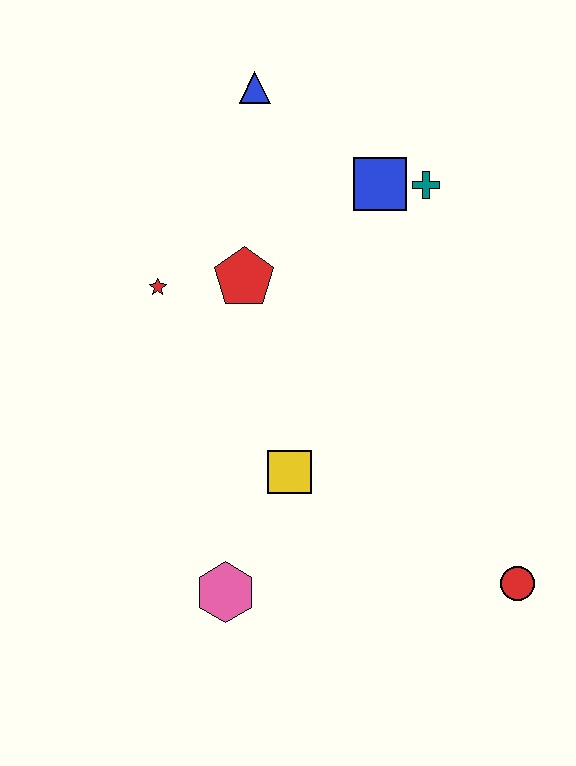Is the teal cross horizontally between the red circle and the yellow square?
Yes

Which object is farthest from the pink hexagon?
The blue triangle is farthest from the pink hexagon.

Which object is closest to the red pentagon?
The red star is closest to the red pentagon.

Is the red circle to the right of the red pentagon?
Yes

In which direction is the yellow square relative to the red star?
The yellow square is below the red star.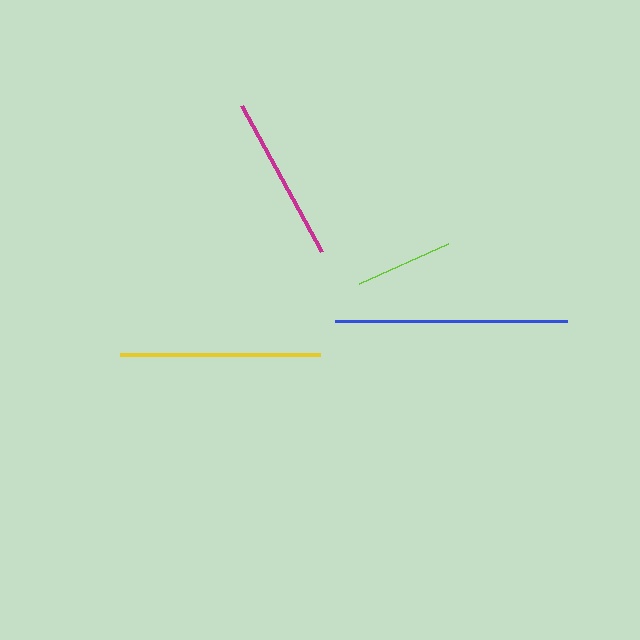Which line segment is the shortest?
The lime line is the shortest at approximately 97 pixels.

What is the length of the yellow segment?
The yellow segment is approximately 200 pixels long.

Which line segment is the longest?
The blue line is the longest at approximately 232 pixels.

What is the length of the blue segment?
The blue segment is approximately 232 pixels long.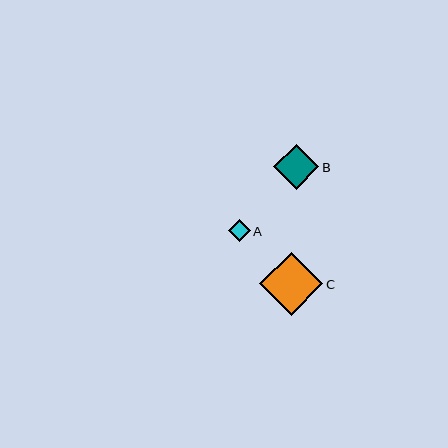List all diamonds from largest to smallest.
From largest to smallest: C, B, A.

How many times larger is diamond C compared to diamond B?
Diamond C is approximately 1.4 times the size of diamond B.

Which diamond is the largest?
Diamond C is the largest with a size of approximately 63 pixels.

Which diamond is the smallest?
Diamond A is the smallest with a size of approximately 22 pixels.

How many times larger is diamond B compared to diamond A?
Diamond B is approximately 2.0 times the size of diamond A.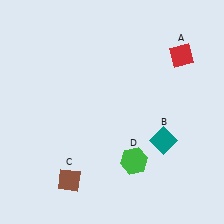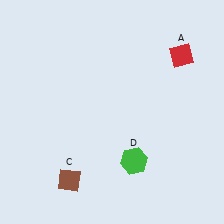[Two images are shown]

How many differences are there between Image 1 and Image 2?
There is 1 difference between the two images.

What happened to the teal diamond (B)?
The teal diamond (B) was removed in Image 2. It was in the bottom-right area of Image 1.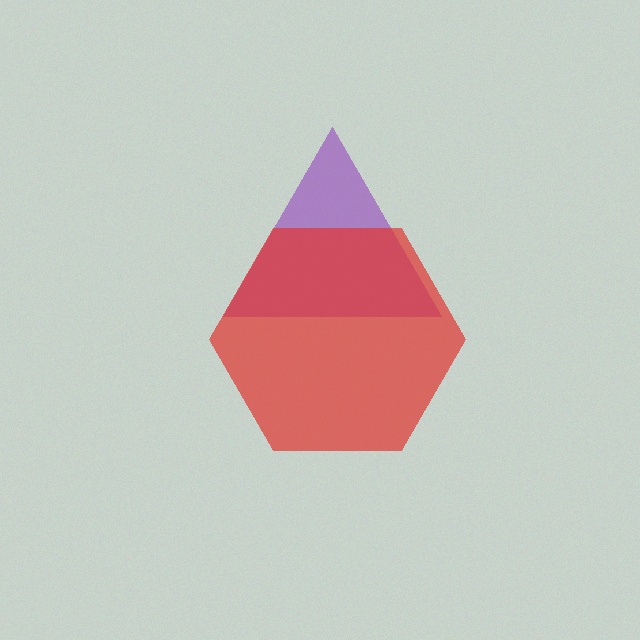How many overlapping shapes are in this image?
There are 2 overlapping shapes in the image.